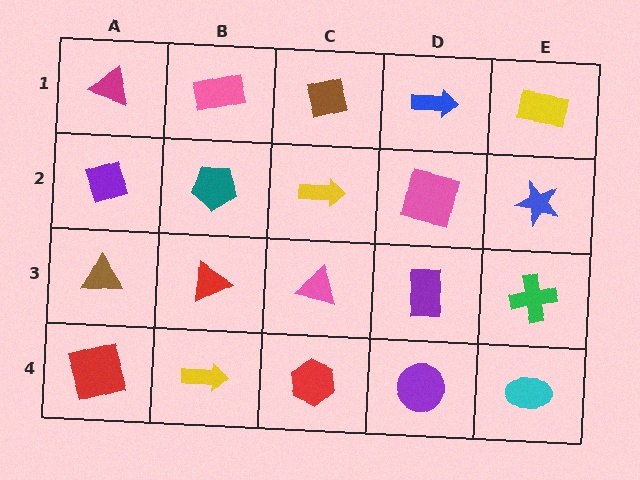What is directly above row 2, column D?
A blue arrow.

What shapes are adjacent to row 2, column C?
A brown square (row 1, column C), a pink triangle (row 3, column C), a teal pentagon (row 2, column B), a pink square (row 2, column D).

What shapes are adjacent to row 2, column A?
A magenta triangle (row 1, column A), a brown triangle (row 3, column A), a teal pentagon (row 2, column B).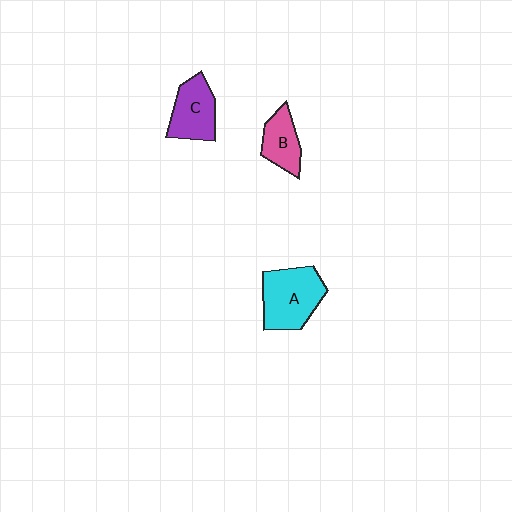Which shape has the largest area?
Shape A (cyan).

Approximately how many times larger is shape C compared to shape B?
Approximately 1.3 times.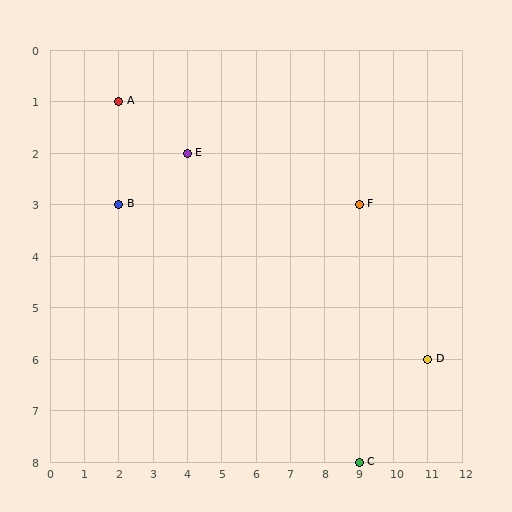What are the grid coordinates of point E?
Point E is at grid coordinates (4, 2).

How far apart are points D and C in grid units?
Points D and C are 2 columns and 2 rows apart (about 2.8 grid units diagonally).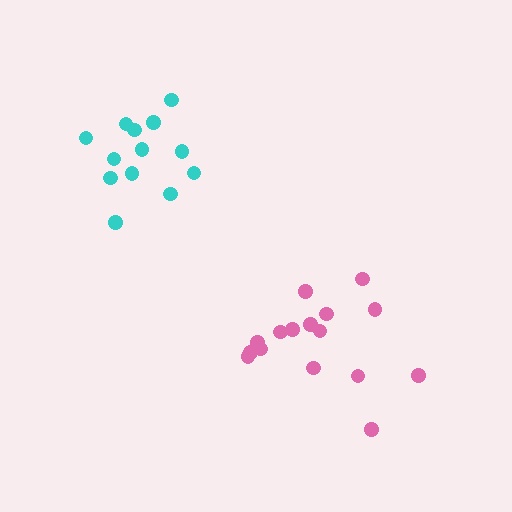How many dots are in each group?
Group 1: 16 dots, Group 2: 13 dots (29 total).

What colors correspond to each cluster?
The clusters are colored: pink, cyan.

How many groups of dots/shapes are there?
There are 2 groups.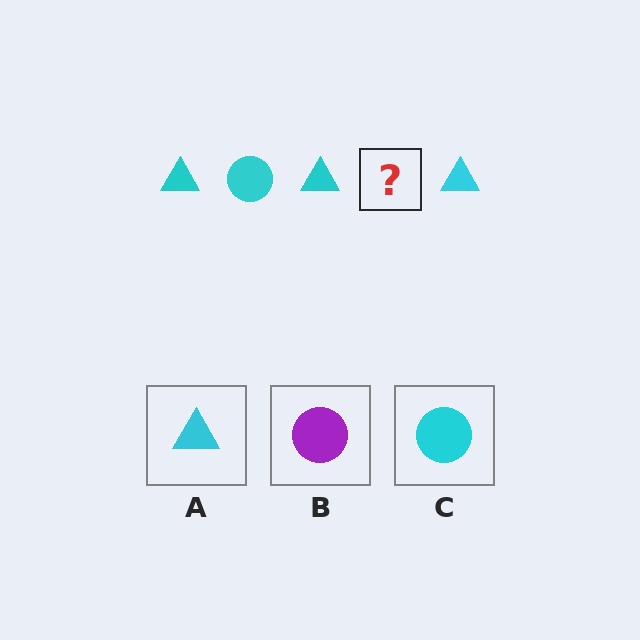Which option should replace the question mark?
Option C.